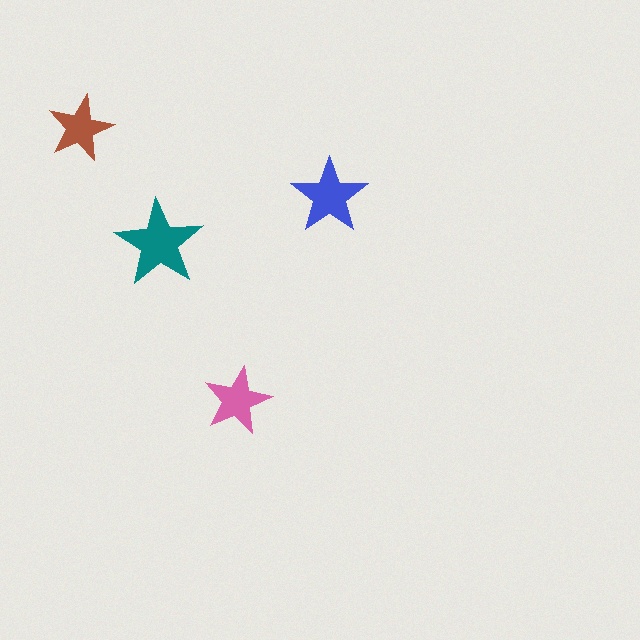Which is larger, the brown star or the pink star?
The pink one.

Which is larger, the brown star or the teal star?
The teal one.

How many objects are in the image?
There are 4 objects in the image.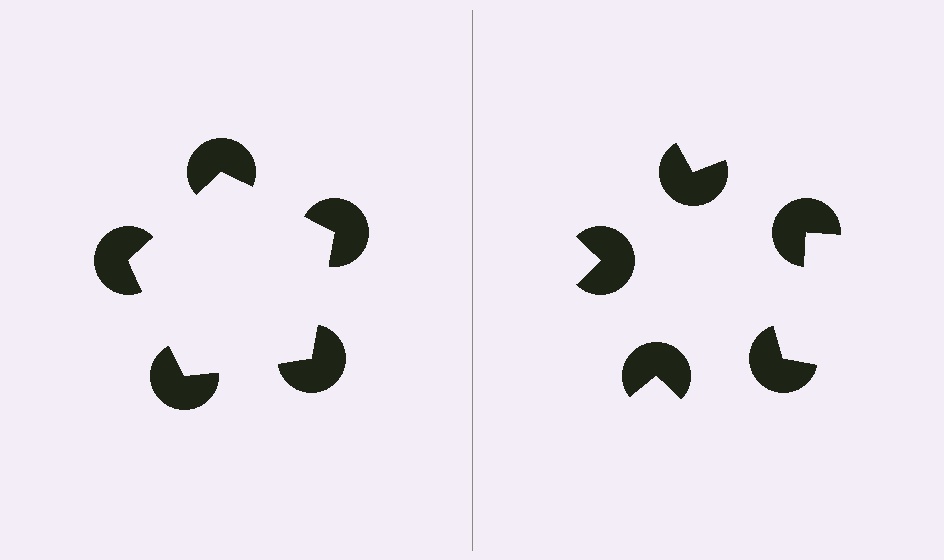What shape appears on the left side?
An illusory pentagon.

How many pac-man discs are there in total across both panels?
10 — 5 on each side.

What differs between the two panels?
The pac-man discs are positioned identically on both sides; only the wedge orientations differ. On the left they align to a pentagon; on the right they are misaligned.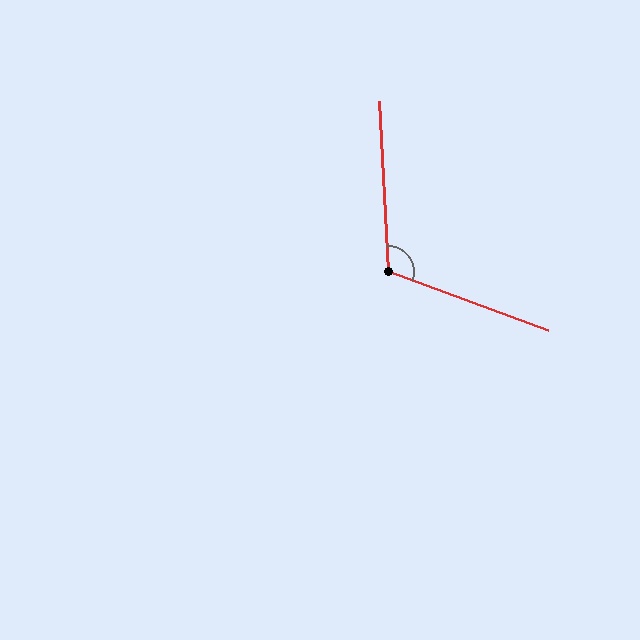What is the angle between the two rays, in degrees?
Approximately 113 degrees.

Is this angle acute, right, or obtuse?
It is obtuse.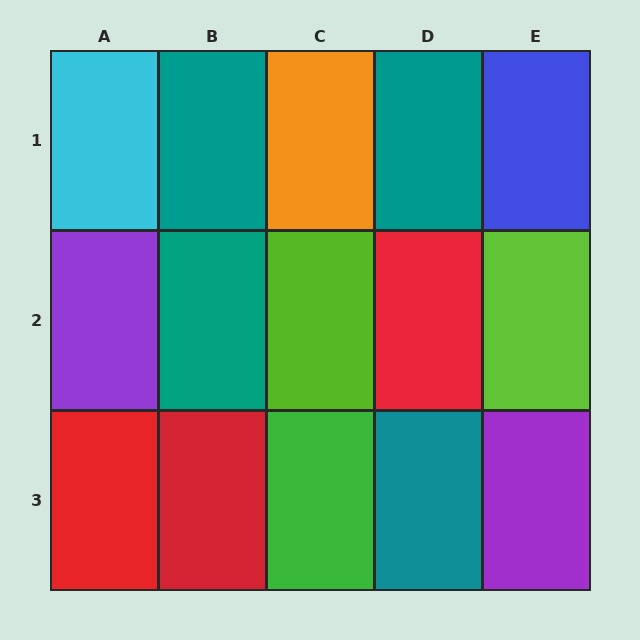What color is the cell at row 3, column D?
Teal.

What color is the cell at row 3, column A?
Red.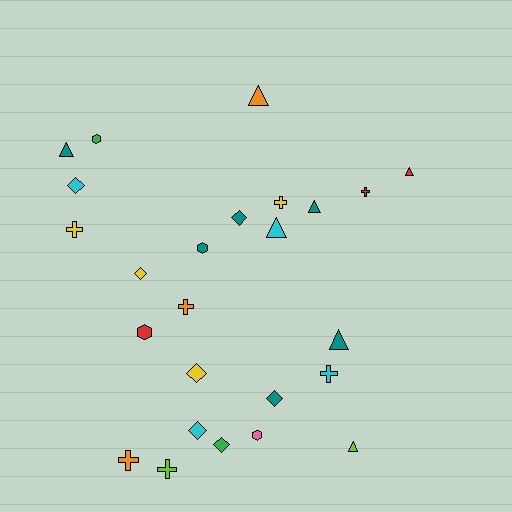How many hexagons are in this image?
There are 4 hexagons.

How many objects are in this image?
There are 25 objects.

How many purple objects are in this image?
There are no purple objects.